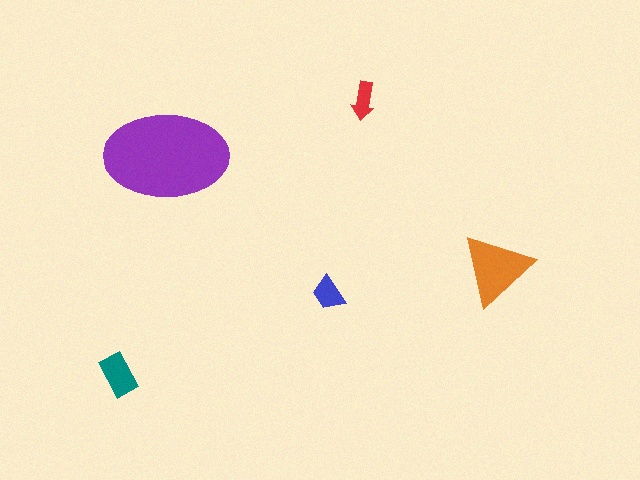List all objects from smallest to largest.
The red arrow, the blue trapezoid, the teal rectangle, the orange triangle, the purple ellipse.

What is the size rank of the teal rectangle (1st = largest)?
3rd.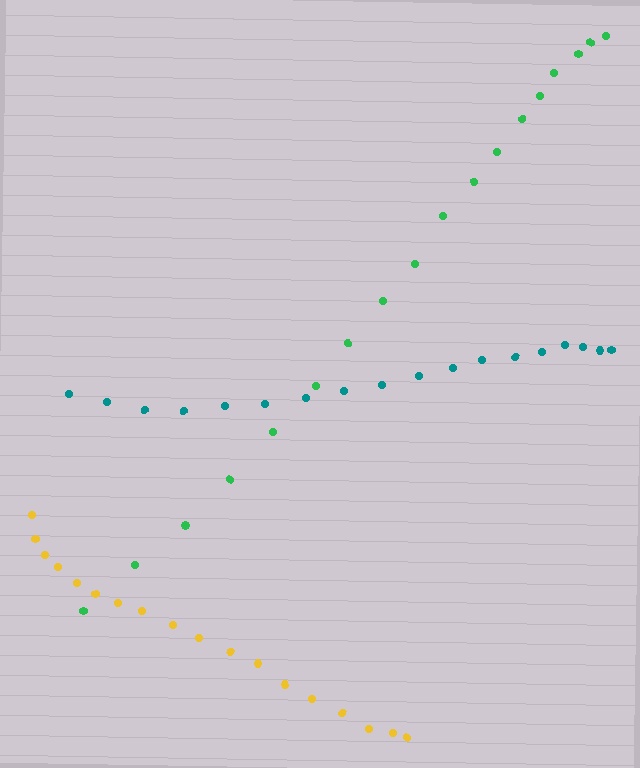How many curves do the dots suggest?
There are 3 distinct paths.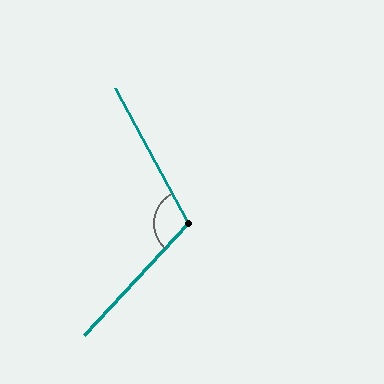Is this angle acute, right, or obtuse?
It is obtuse.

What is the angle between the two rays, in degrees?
Approximately 109 degrees.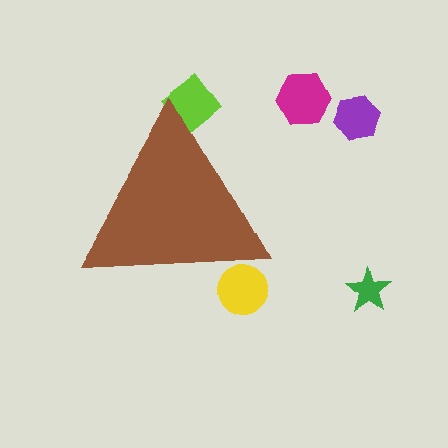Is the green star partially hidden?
No, the green star is fully visible.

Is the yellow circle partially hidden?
Yes, the yellow circle is partially hidden behind the brown triangle.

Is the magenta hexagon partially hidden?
No, the magenta hexagon is fully visible.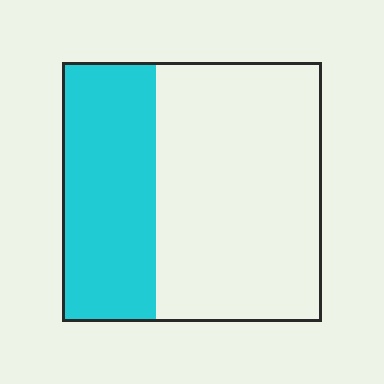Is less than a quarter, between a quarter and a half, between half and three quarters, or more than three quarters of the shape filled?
Between a quarter and a half.